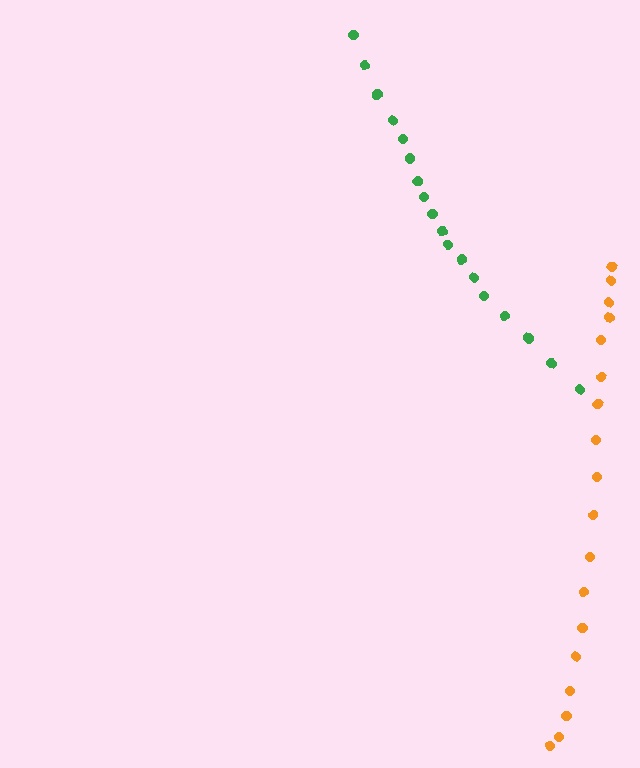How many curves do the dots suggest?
There are 2 distinct paths.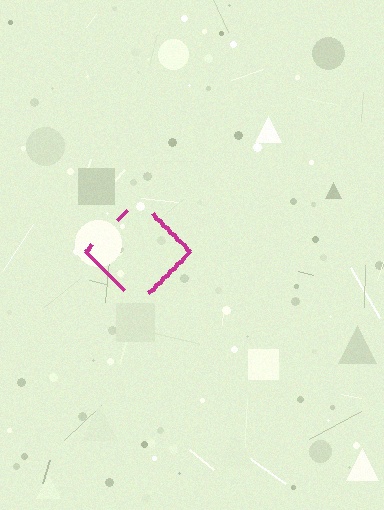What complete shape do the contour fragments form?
The contour fragments form a diamond.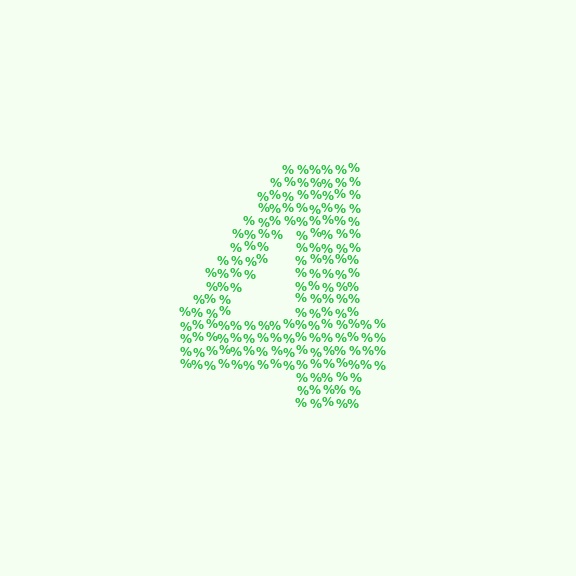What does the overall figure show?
The overall figure shows the digit 4.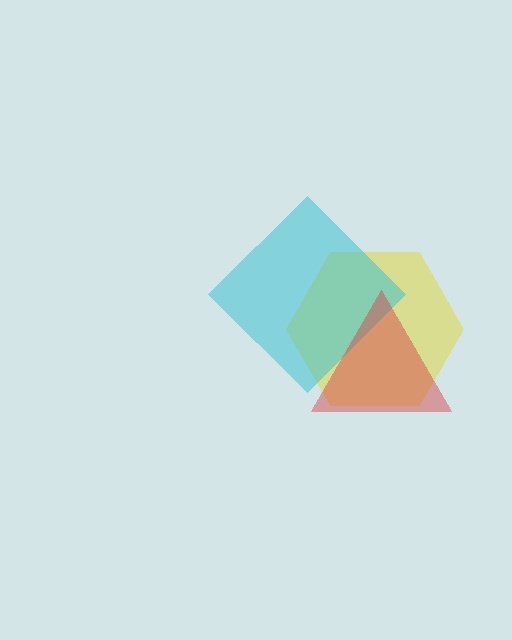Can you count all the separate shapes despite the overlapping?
Yes, there are 3 separate shapes.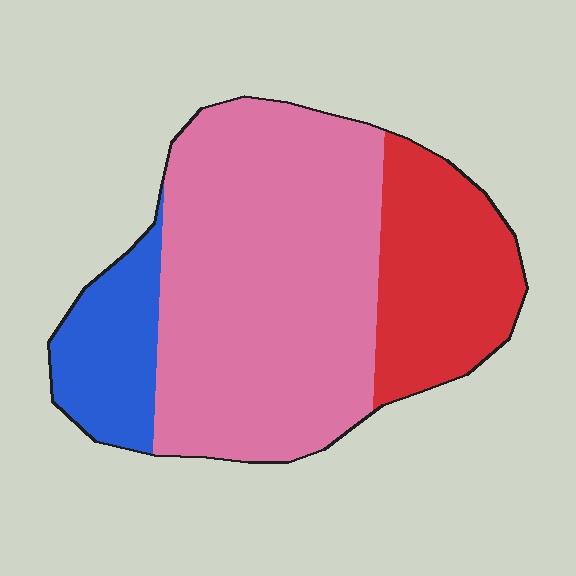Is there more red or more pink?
Pink.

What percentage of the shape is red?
Red covers around 25% of the shape.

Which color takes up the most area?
Pink, at roughly 60%.